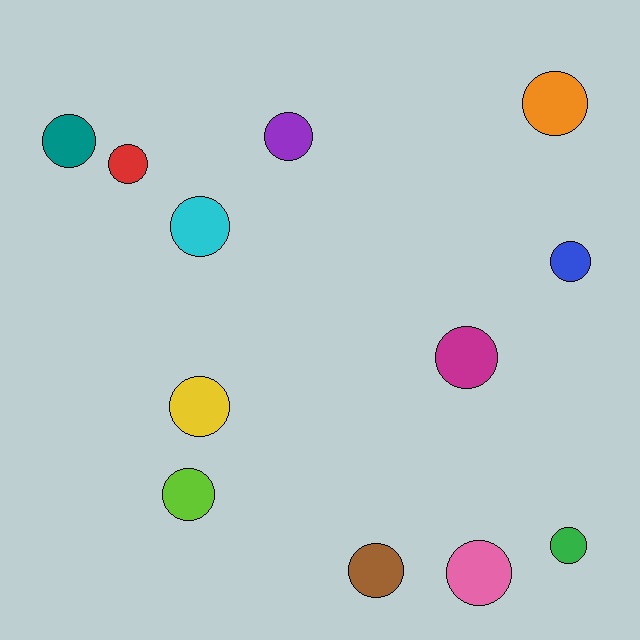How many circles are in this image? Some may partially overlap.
There are 12 circles.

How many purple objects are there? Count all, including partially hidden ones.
There is 1 purple object.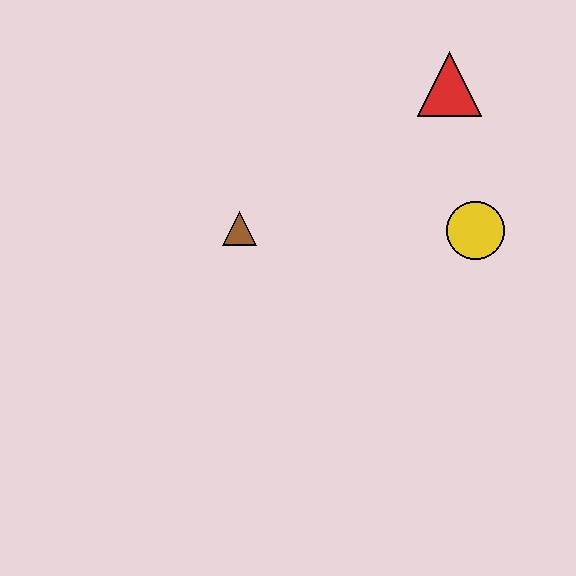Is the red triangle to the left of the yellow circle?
Yes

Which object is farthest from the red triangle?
The brown triangle is farthest from the red triangle.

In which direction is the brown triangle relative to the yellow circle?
The brown triangle is to the left of the yellow circle.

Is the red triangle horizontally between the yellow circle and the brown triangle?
Yes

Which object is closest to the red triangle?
The yellow circle is closest to the red triangle.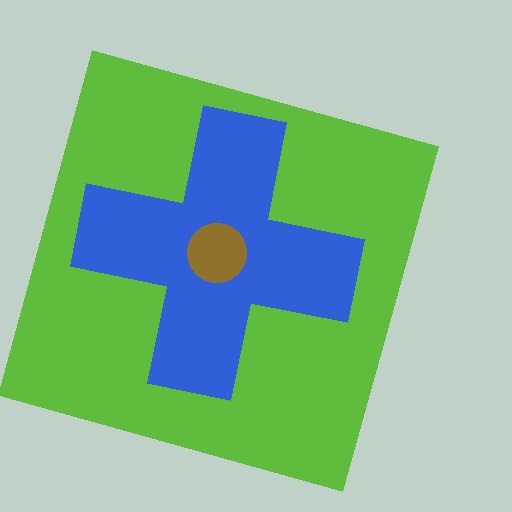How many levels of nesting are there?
3.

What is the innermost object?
The brown circle.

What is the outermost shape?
The lime square.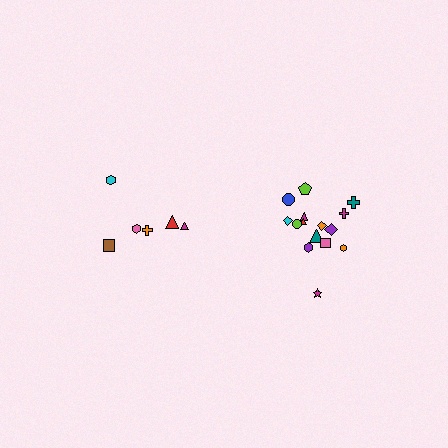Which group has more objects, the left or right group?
The right group.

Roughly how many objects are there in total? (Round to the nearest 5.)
Roughly 20 objects in total.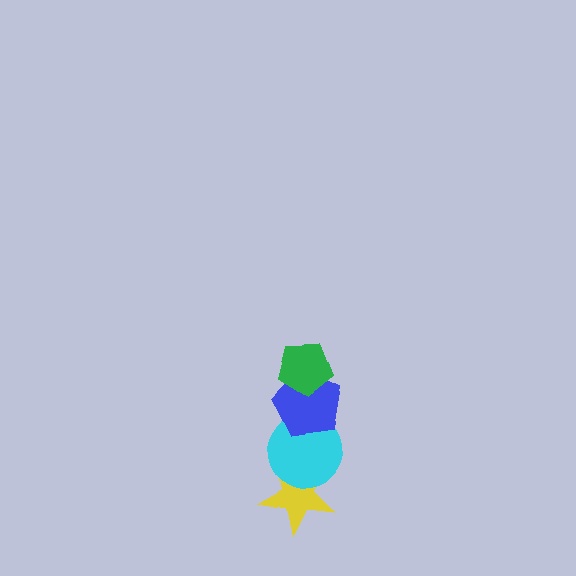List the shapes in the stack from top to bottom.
From top to bottom: the green pentagon, the blue pentagon, the cyan circle, the yellow star.